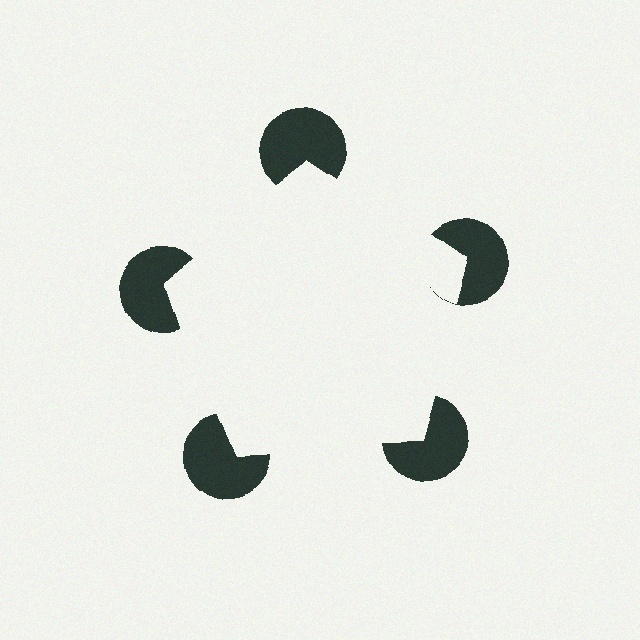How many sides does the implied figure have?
5 sides.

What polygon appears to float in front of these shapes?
An illusory pentagon — its edges are inferred from the aligned wedge cuts in the pac-man discs, not physically drawn.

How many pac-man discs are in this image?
There are 5 — one at each vertex of the illusory pentagon.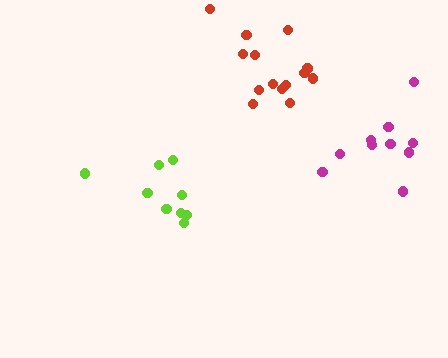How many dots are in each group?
Group 1: 14 dots, Group 2: 9 dots, Group 3: 10 dots (33 total).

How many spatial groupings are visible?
There are 3 spatial groupings.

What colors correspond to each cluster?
The clusters are colored: red, lime, magenta.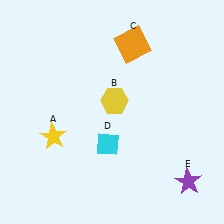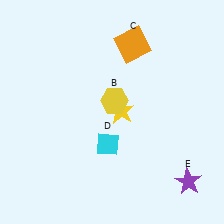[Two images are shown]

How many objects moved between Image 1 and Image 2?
1 object moved between the two images.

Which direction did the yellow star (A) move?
The yellow star (A) moved right.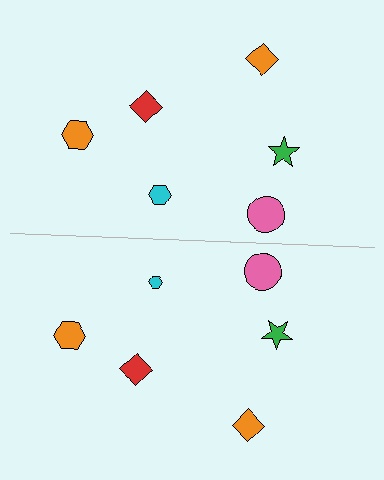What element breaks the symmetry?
The cyan hexagon on the bottom side has a different size than its mirror counterpart.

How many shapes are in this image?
There are 12 shapes in this image.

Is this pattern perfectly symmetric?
No, the pattern is not perfectly symmetric. The cyan hexagon on the bottom side has a different size than its mirror counterpart.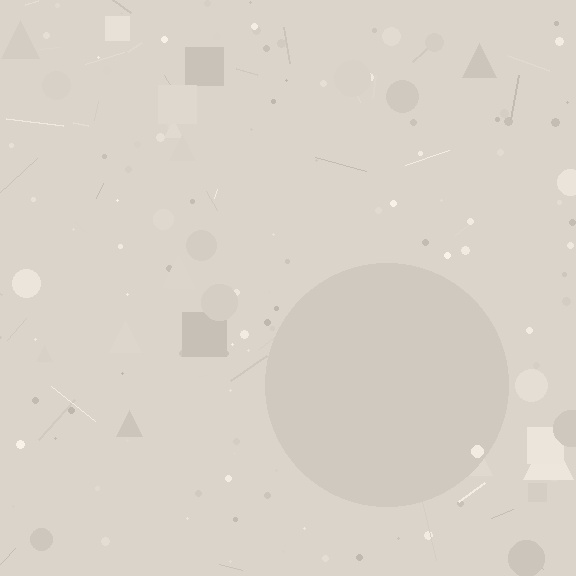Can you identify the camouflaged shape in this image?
The camouflaged shape is a circle.